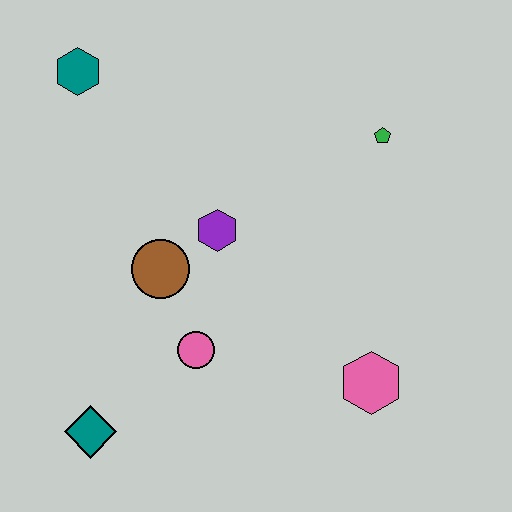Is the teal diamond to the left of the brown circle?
Yes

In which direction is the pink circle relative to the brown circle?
The pink circle is below the brown circle.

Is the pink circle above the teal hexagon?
No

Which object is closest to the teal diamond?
The pink circle is closest to the teal diamond.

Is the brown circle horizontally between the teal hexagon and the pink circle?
Yes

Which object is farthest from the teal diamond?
The green pentagon is farthest from the teal diamond.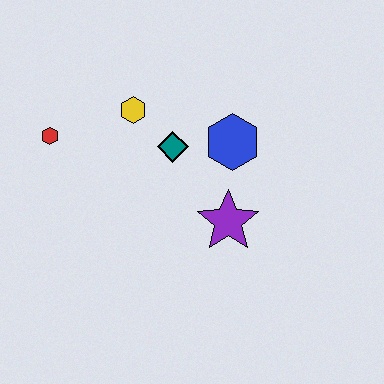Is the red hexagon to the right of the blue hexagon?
No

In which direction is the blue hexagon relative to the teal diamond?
The blue hexagon is to the right of the teal diamond.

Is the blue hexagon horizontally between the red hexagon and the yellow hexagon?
No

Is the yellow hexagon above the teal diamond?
Yes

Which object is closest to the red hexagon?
The yellow hexagon is closest to the red hexagon.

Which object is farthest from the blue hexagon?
The red hexagon is farthest from the blue hexagon.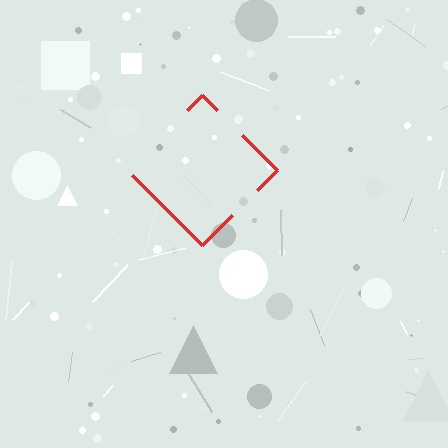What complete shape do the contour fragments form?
The contour fragments form a diamond.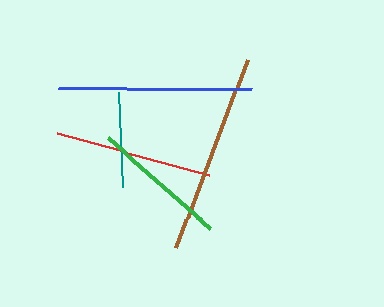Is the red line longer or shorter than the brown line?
The brown line is longer than the red line.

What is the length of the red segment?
The red segment is approximately 157 pixels long.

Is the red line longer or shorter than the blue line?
The blue line is longer than the red line.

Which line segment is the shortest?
The teal line is the shortest at approximately 95 pixels.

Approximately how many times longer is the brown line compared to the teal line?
The brown line is approximately 2.1 times the length of the teal line.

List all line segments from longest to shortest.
From longest to shortest: brown, blue, red, green, teal.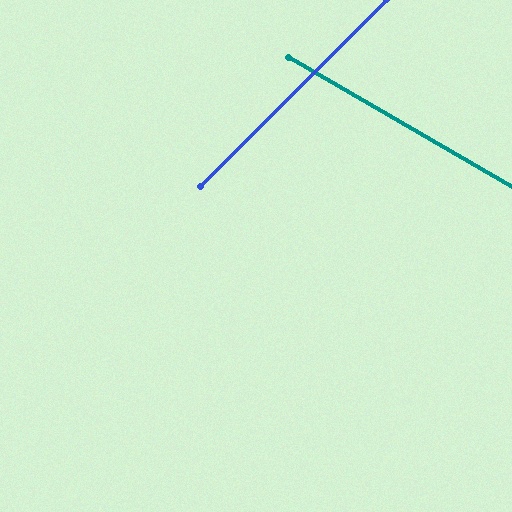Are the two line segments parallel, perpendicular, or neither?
Neither parallel nor perpendicular — they differ by about 75°.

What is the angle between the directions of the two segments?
Approximately 75 degrees.